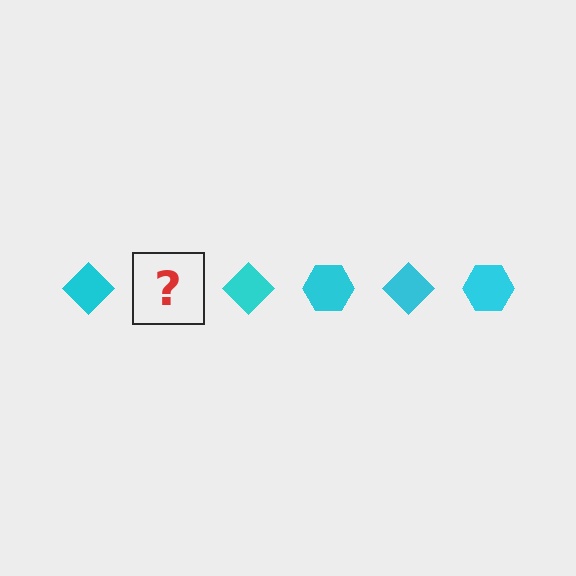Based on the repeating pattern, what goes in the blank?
The blank should be a cyan hexagon.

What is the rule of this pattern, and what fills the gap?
The rule is that the pattern cycles through diamond, hexagon shapes in cyan. The gap should be filled with a cyan hexagon.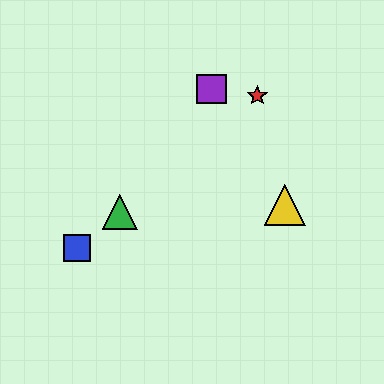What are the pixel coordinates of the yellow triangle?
The yellow triangle is at (285, 205).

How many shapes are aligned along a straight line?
3 shapes (the red star, the blue square, the green triangle) are aligned along a straight line.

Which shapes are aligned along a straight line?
The red star, the blue square, the green triangle are aligned along a straight line.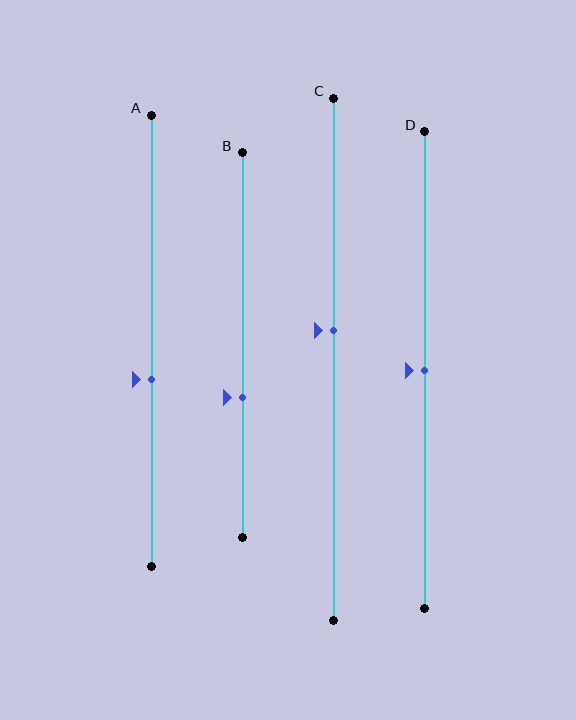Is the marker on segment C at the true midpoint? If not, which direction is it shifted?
No, the marker on segment C is shifted upward by about 5% of the segment length.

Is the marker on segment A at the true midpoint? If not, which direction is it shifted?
No, the marker on segment A is shifted downward by about 9% of the segment length.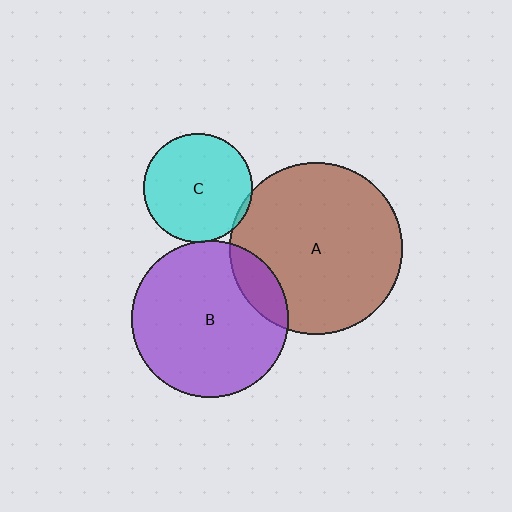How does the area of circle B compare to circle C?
Approximately 2.1 times.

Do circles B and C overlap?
Yes.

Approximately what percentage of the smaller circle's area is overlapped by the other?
Approximately 5%.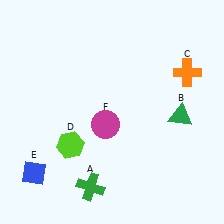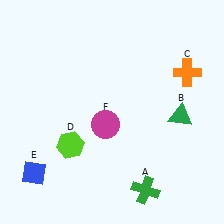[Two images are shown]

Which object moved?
The green cross (A) moved right.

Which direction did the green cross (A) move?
The green cross (A) moved right.